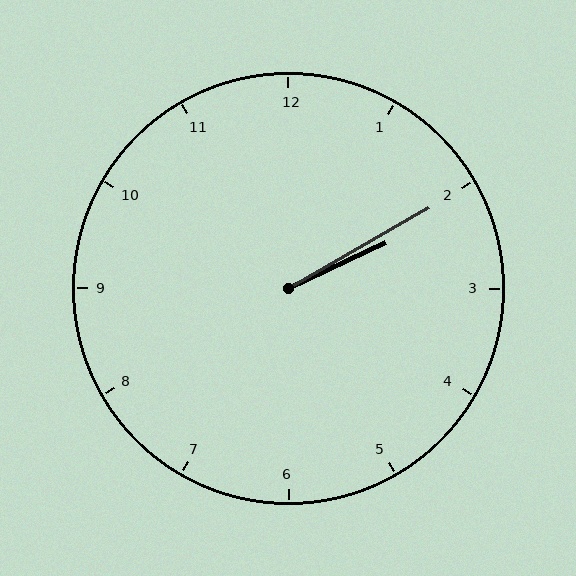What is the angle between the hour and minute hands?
Approximately 5 degrees.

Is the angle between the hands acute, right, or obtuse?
It is acute.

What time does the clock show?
2:10.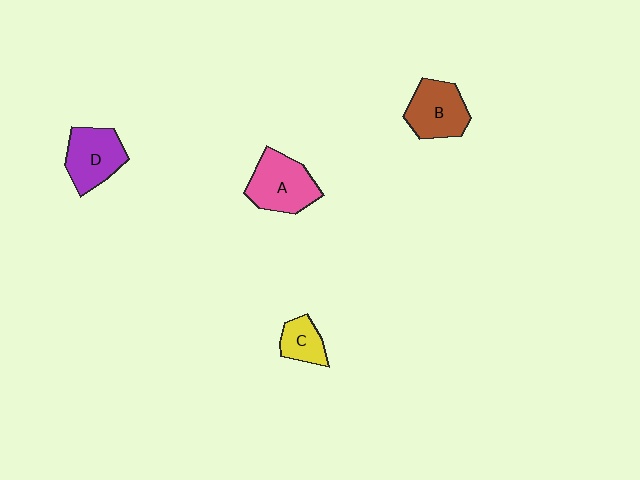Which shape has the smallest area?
Shape C (yellow).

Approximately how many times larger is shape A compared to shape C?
Approximately 2.0 times.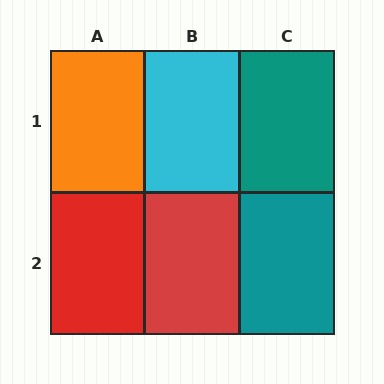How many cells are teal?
2 cells are teal.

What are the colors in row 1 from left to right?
Orange, cyan, teal.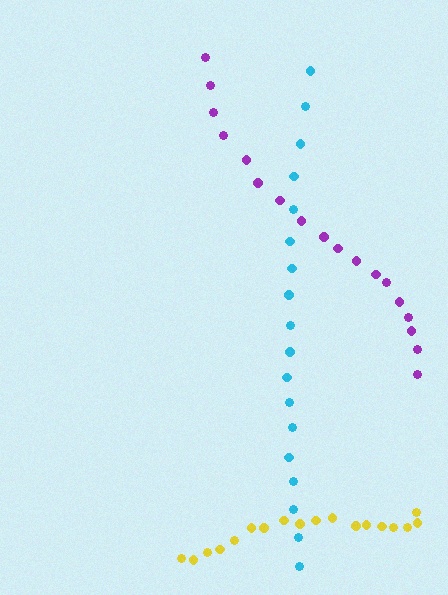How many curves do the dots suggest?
There are 3 distinct paths.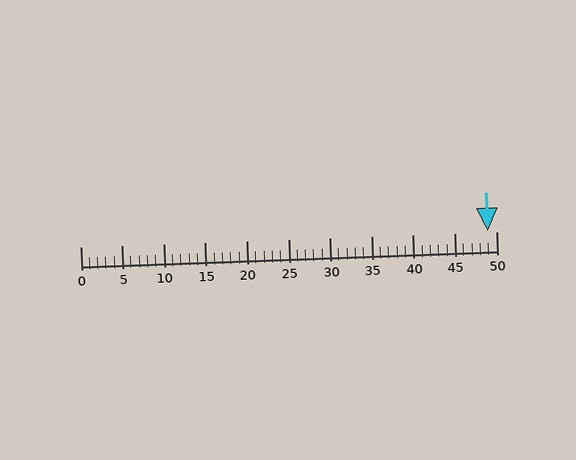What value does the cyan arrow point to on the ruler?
The cyan arrow points to approximately 49.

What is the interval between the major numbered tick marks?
The major tick marks are spaced 5 units apart.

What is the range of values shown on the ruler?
The ruler shows values from 0 to 50.